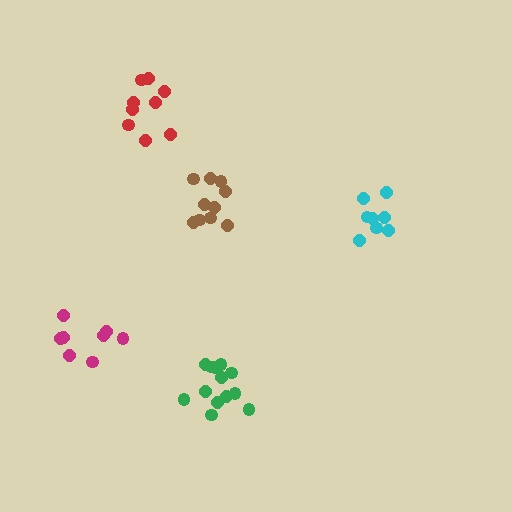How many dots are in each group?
Group 1: 10 dots, Group 2: 13 dots, Group 3: 8 dots, Group 4: 9 dots, Group 5: 8 dots (48 total).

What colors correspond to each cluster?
The clusters are colored: brown, green, magenta, red, cyan.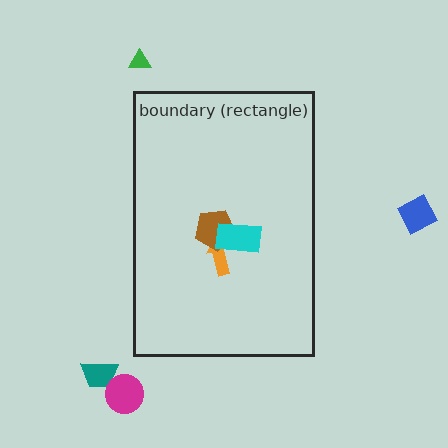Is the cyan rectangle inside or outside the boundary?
Inside.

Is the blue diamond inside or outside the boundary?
Outside.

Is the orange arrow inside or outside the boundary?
Inside.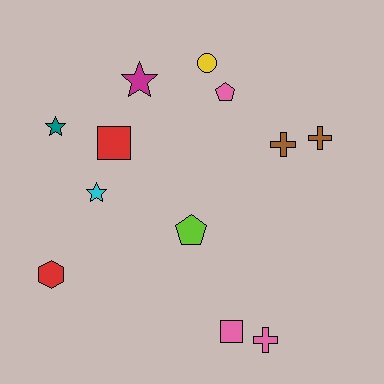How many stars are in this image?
There are 3 stars.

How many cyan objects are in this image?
There is 1 cyan object.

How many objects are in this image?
There are 12 objects.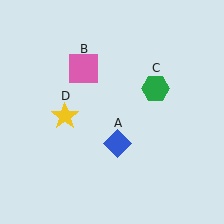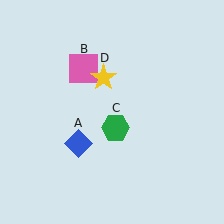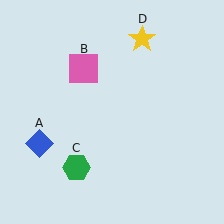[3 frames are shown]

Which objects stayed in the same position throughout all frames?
Pink square (object B) remained stationary.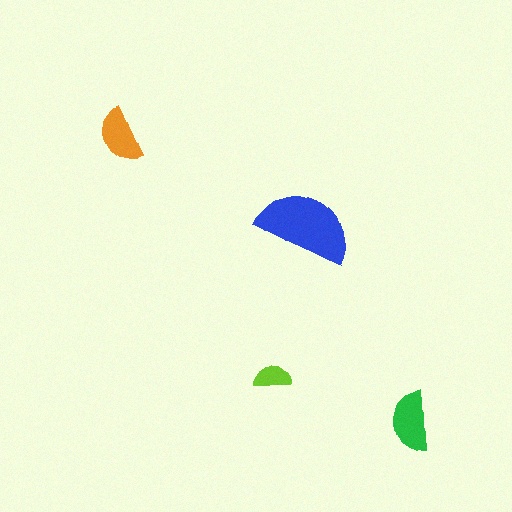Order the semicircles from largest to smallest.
the blue one, the green one, the orange one, the lime one.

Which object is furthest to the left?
The orange semicircle is leftmost.